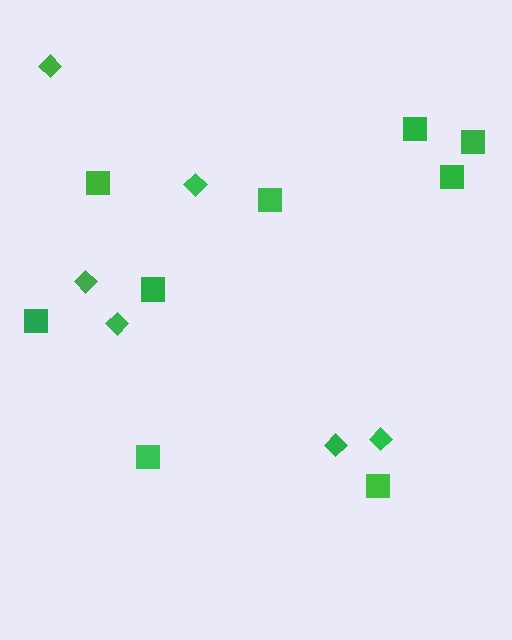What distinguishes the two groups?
There are 2 groups: one group of squares (9) and one group of diamonds (6).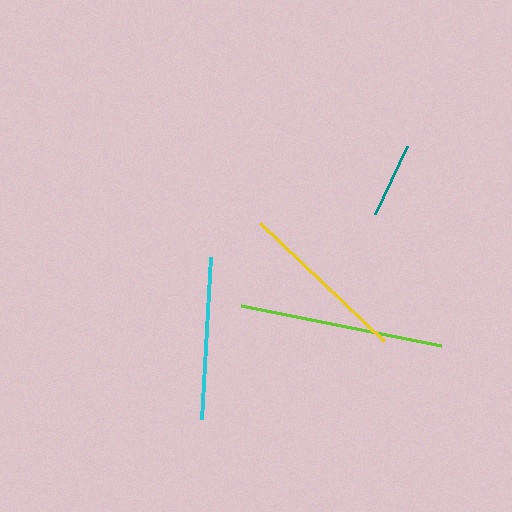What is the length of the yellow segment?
The yellow segment is approximately 171 pixels long.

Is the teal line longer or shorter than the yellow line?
The yellow line is longer than the teal line.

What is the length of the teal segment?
The teal segment is approximately 75 pixels long.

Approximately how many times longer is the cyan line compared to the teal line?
The cyan line is approximately 2.2 times the length of the teal line.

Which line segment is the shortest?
The teal line is the shortest at approximately 75 pixels.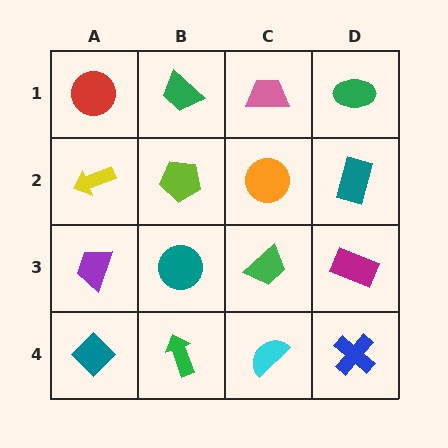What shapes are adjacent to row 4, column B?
A teal circle (row 3, column B), a teal diamond (row 4, column A), a cyan semicircle (row 4, column C).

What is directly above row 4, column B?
A teal circle.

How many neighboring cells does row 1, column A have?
2.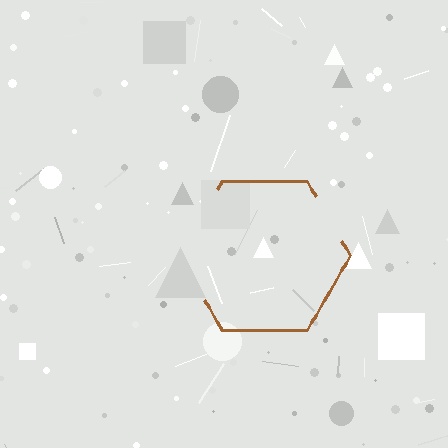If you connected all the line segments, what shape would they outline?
They would outline a hexagon.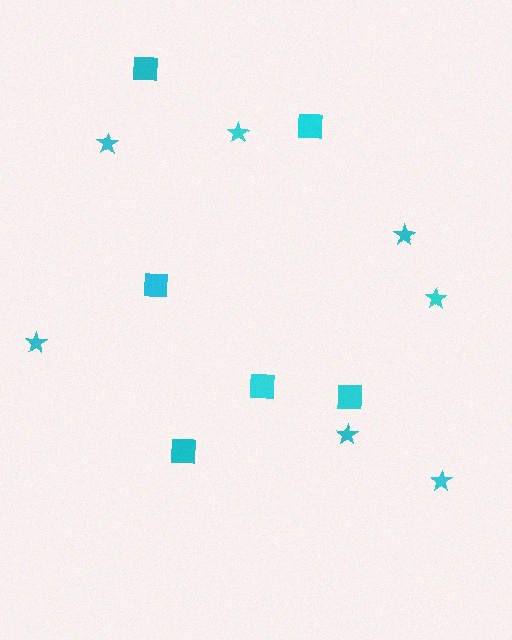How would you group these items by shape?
There are 2 groups: one group of squares (6) and one group of stars (7).